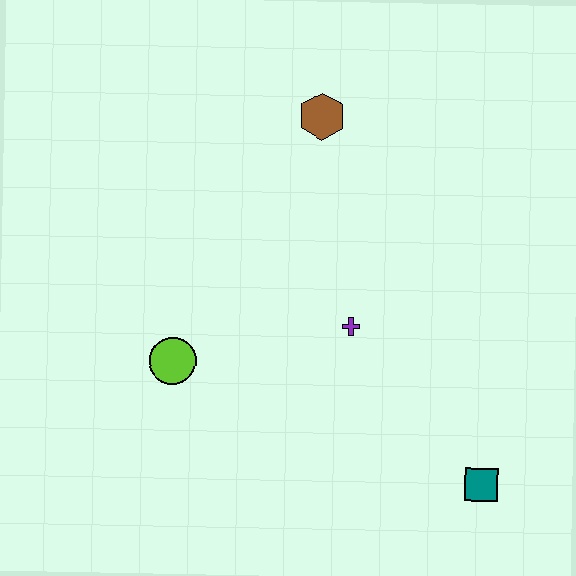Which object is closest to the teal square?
The purple cross is closest to the teal square.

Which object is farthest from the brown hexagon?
The teal square is farthest from the brown hexagon.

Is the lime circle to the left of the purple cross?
Yes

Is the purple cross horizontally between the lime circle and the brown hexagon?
No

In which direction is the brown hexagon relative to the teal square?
The brown hexagon is above the teal square.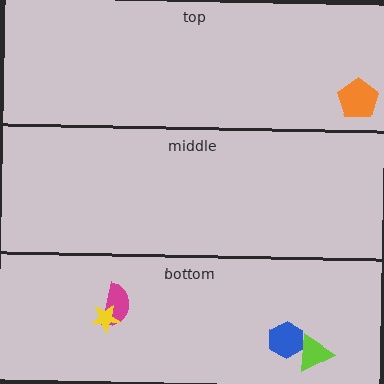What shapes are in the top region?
The orange pentagon.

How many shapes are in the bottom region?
4.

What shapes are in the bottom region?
The magenta semicircle, the lime triangle, the blue hexagon, the yellow star.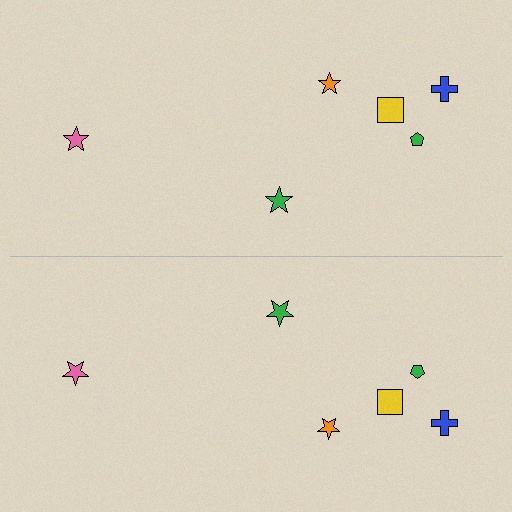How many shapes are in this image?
There are 12 shapes in this image.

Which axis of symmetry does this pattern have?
The pattern has a horizontal axis of symmetry running through the center of the image.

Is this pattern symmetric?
Yes, this pattern has bilateral (reflection) symmetry.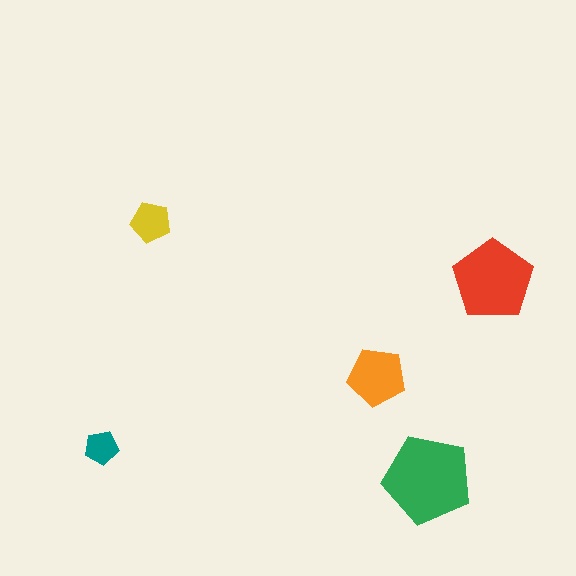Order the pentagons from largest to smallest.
the green one, the red one, the orange one, the yellow one, the teal one.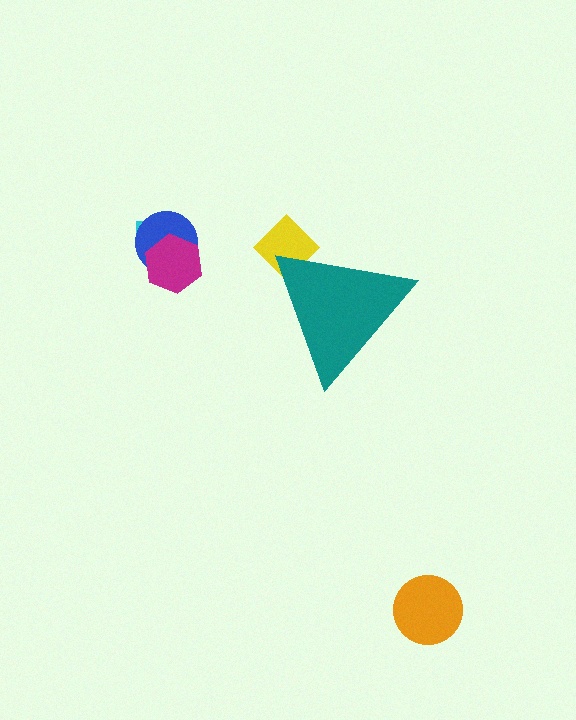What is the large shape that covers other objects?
A teal triangle.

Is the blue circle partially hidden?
No, the blue circle is fully visible.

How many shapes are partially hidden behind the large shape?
1 shape is partially hidden.